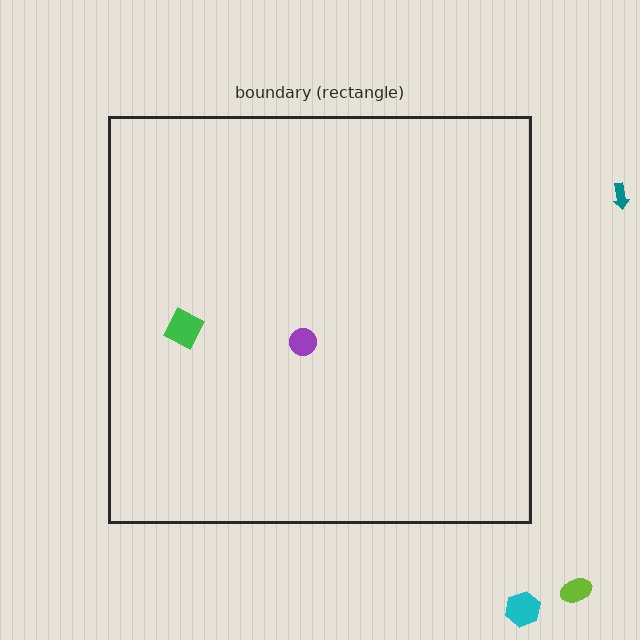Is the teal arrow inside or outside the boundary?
Outside.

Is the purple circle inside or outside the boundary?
Inside.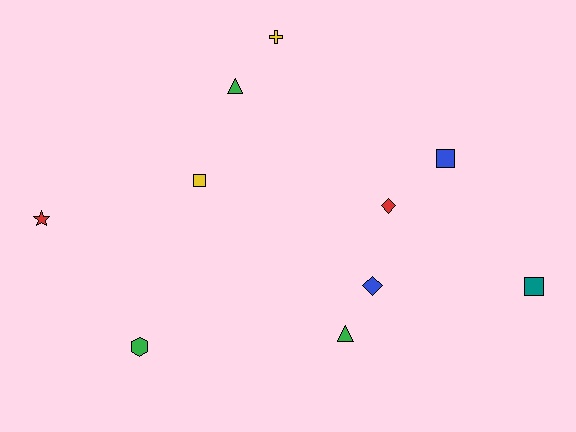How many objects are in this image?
There are 10 objects.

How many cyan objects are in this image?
There are no cyan objects.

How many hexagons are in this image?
There is 1 hexagon.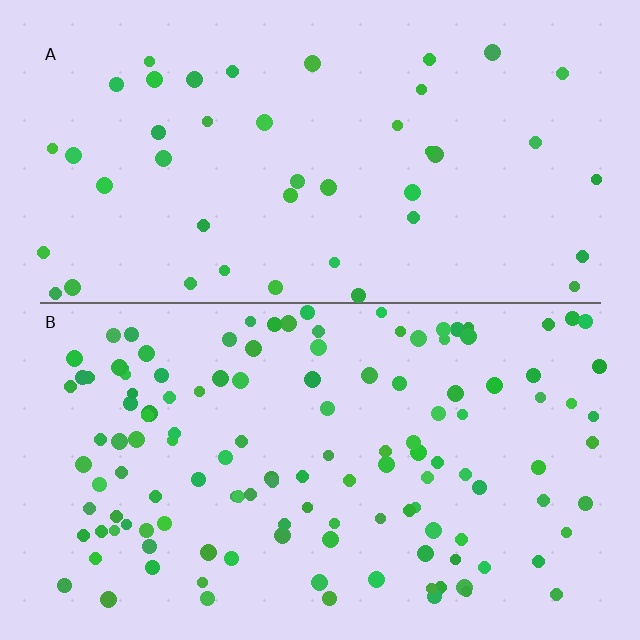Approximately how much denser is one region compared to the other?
Approximately 2.9× — region B over region A.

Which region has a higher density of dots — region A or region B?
B (the bottom).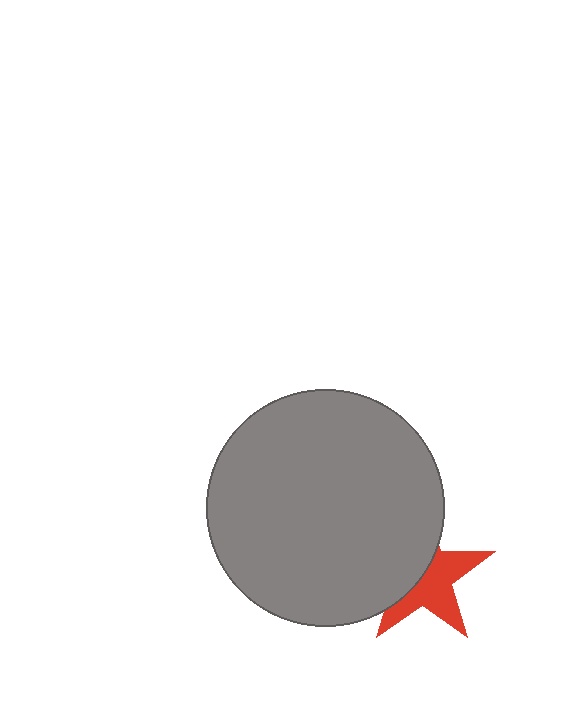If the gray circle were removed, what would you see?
You would see the complete red star.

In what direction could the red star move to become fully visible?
The red star could move right. That would shift it out from behind the gray circle entirely.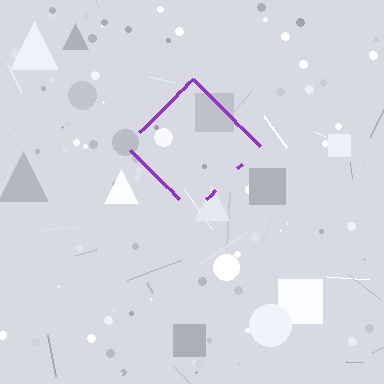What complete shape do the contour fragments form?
The contour fragments form a diamond.